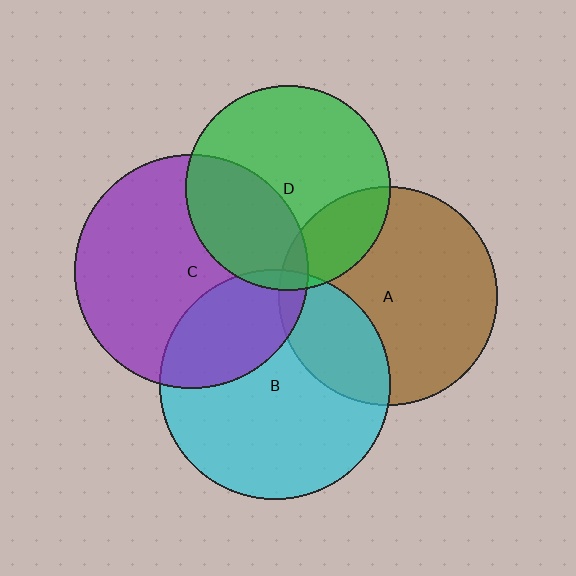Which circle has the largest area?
Circle C (purple).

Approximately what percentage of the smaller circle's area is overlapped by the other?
Approximately 5%.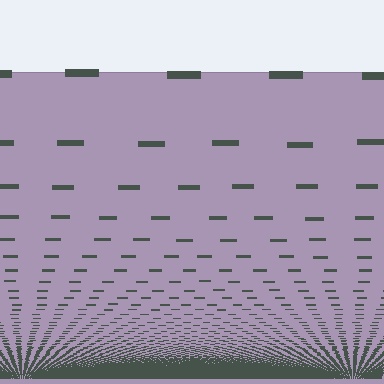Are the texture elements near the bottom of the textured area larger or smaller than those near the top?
Smaller. The gradient is inverted — elements near the bottom are smaller and denser.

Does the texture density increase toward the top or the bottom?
Density increases toward the bottom.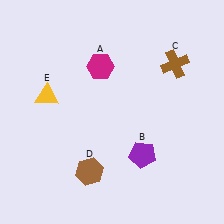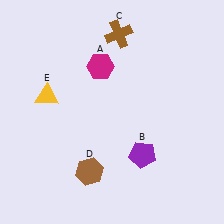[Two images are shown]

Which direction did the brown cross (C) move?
The brown cross (C) moved left.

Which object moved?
The brown cross (C) moved left.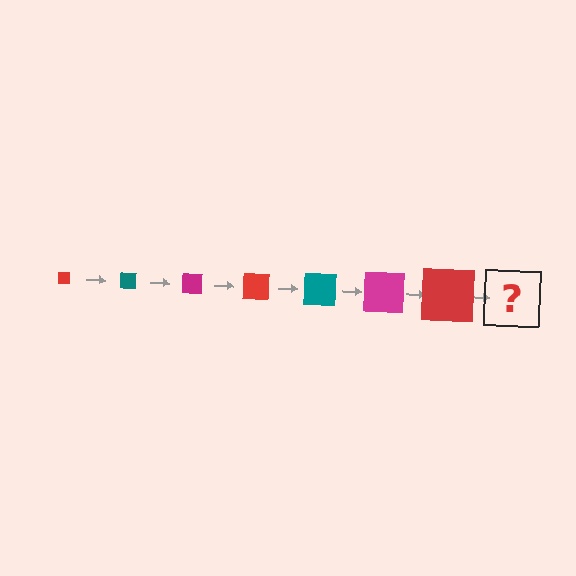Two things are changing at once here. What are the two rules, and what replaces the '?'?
The two rules are that the square grows larger each step and the color cycles through red, teal, and magenta. The '?' should be a teal square, larger than the previous one.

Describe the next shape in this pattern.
It should be a teal square, larger than the previous one.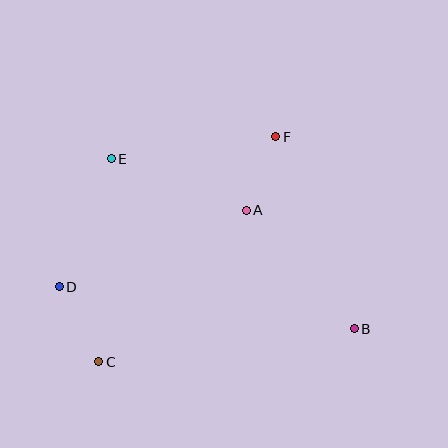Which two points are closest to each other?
Points A and F are closest to each other.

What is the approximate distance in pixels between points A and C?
The distance between A and C is approximately 212 pixels.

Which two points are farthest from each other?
Points B and D are farthest from each other.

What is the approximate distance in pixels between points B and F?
The distance between B and F is approximately 207 pixels.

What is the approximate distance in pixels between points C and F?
The distance between C and F is approximately 286 pixels.